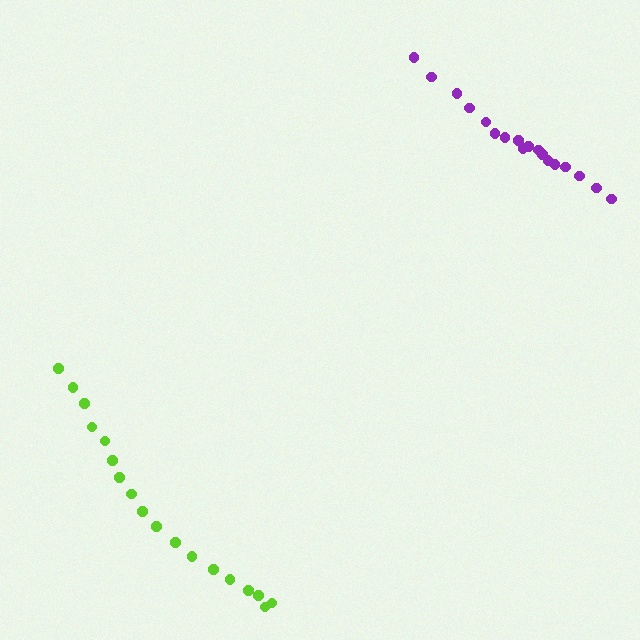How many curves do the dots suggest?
There are 2 distinct paths.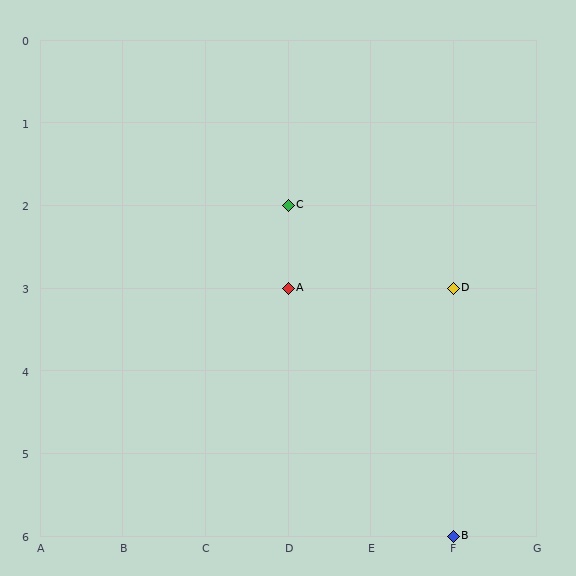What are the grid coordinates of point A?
Point A is at grid coordinates (D, 3).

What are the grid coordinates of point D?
Point D is at grid coordinates (F, 3).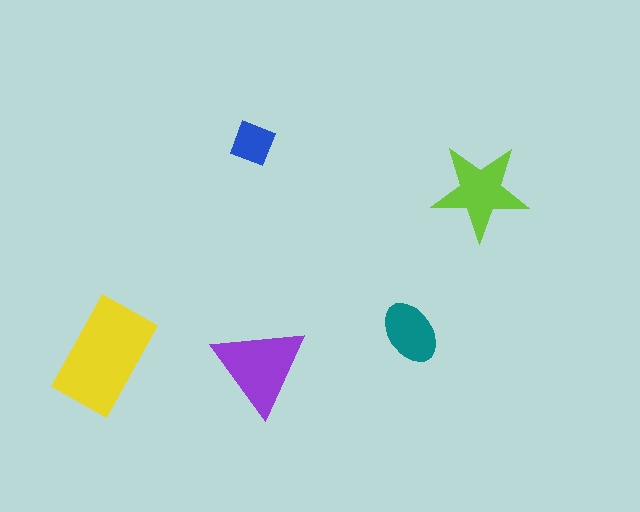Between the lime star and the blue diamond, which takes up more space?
The lime star.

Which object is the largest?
The yellow rectangle.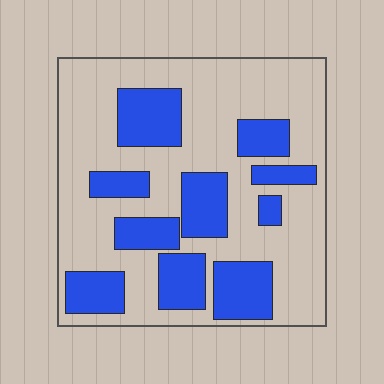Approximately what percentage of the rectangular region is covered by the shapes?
Approximately 35%.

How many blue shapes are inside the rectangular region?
10.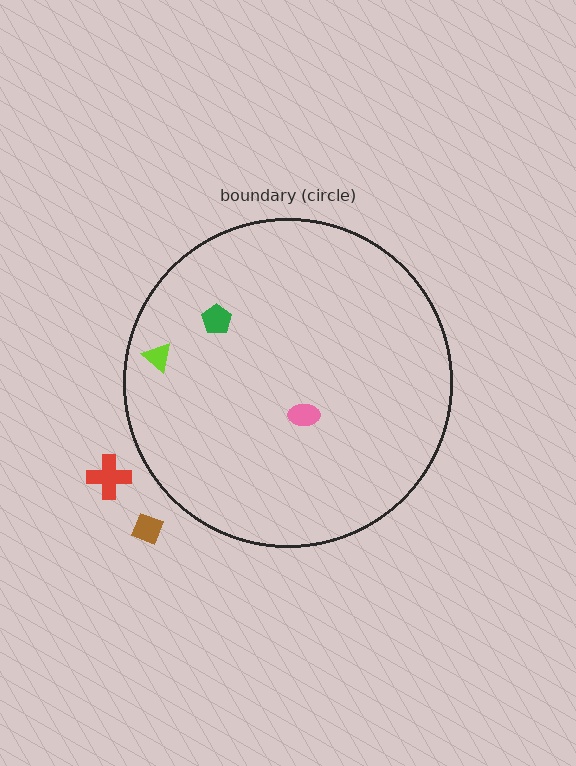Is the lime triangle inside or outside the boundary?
Inside.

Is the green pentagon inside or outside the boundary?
Inside.